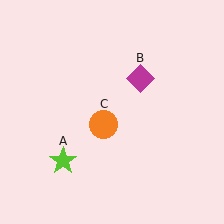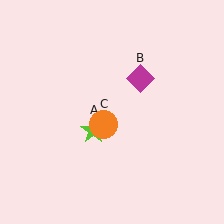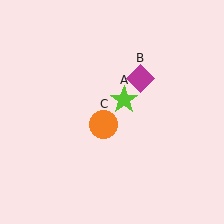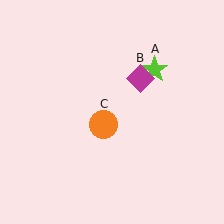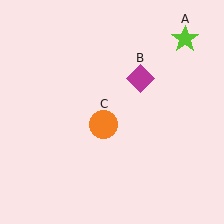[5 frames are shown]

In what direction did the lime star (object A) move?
The lime star (object A) moved up and to the right.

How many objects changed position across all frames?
1 object changed position: lime star (object A).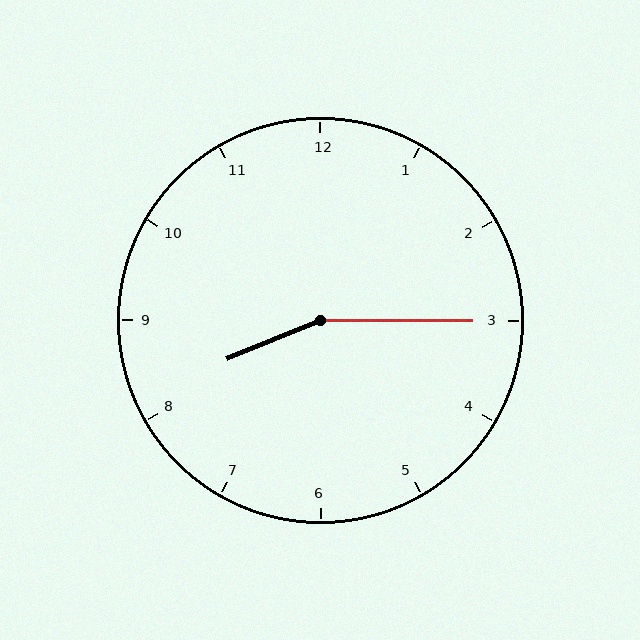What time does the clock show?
8:15.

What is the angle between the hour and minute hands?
Approximately 158 degrees.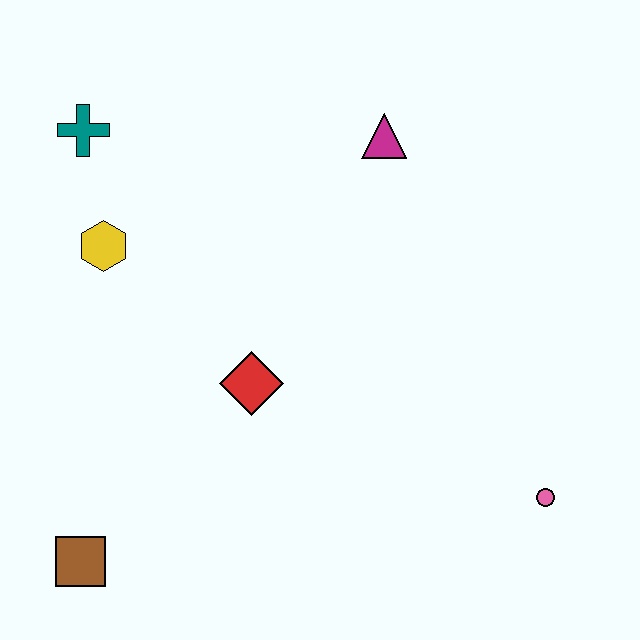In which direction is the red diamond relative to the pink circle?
The red diamond is to the left of the pink circle.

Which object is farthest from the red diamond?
The pink circle is farthest from the red diamond.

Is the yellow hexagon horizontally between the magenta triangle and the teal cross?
Yes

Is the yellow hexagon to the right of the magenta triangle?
No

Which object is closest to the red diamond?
The yellow hexagon is closest to the red diamond.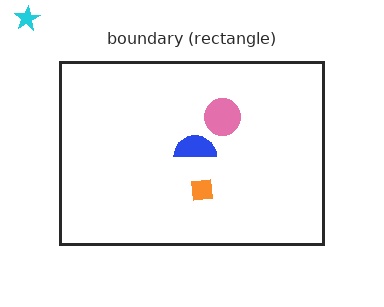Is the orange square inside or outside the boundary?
Inside.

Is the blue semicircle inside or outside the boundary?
Inside.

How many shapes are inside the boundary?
3 inside, 1 outside.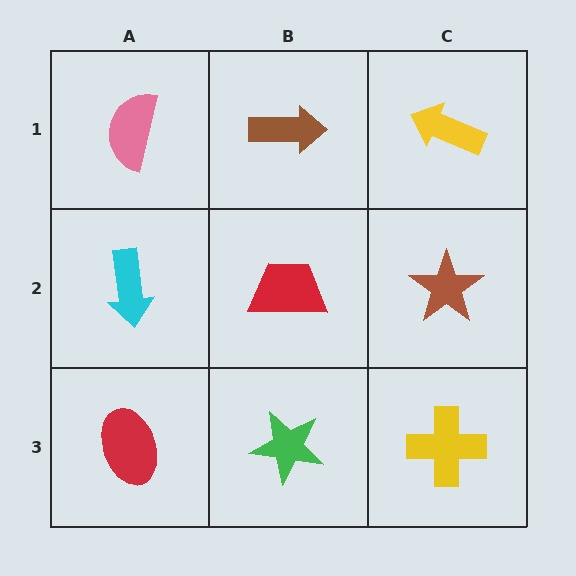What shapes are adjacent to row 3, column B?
A red trapezoid (row 2, column B), a red ellipse (row 3, column A), a yellow cross (row 3, column C).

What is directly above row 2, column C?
A yellow arrow.